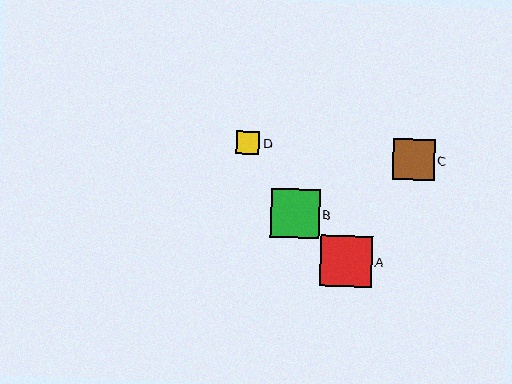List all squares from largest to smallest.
From largest to smallest: A, B, C, D.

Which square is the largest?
Square A is the largest with a size of approximately 51 pixels.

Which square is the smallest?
Square D is the smallest with a size of approximately 23 pixels.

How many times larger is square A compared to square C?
Square A is approximately 1.2 times the size of square C.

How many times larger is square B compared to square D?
Square B is approximately 2.1 times the size of square D.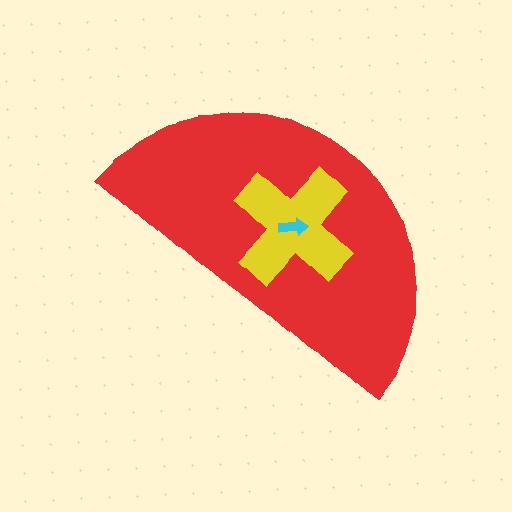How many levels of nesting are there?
3.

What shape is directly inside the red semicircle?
The yellow cross.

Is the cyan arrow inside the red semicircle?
Yes.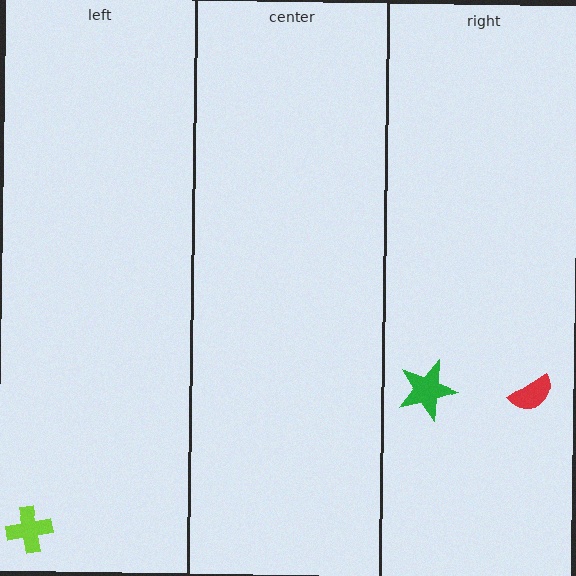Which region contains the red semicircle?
The right region.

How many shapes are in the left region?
1.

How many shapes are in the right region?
2.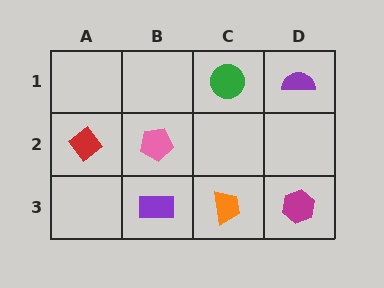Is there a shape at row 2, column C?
No, that cell is empty.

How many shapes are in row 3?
3 shapes.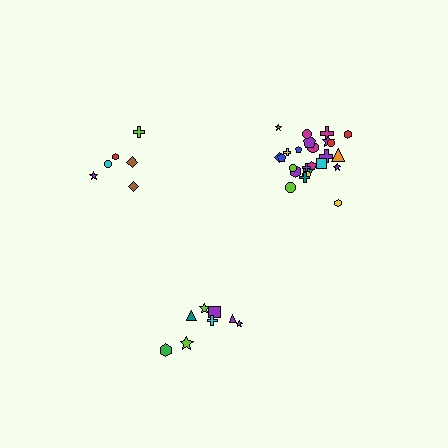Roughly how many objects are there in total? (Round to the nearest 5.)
Roughly 40 objects in total.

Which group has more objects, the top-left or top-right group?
The top-right group.